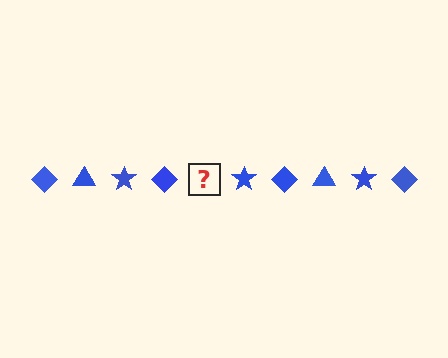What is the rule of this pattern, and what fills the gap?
The rule is that the pattern cycles through diamond, triangle, star shapes in blue. The gap should be filled with a blue triangle.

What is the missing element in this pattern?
The missing element is a blue triangle.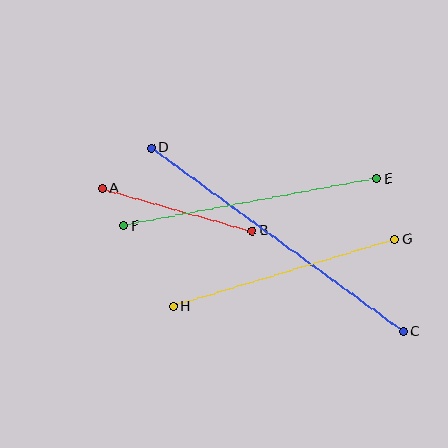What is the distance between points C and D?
The distance is approximately 311 pixels.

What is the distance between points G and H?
The distance is approximately 231 pixels.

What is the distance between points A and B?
The distance is approximately 156 pixels.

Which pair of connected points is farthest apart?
Points C and D are farthest apart.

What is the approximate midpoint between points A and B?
The midpoint is at approximately (177, 210) pixels.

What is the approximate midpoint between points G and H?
The midpoint is at approximately (284, 273) pixels.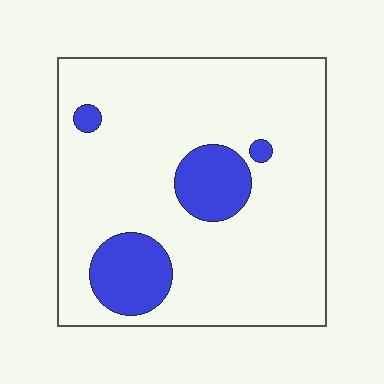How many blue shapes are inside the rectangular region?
4.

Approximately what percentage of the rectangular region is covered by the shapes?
Approximately 15%.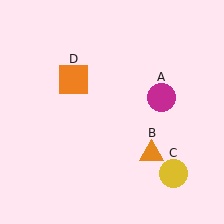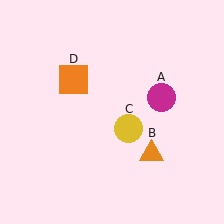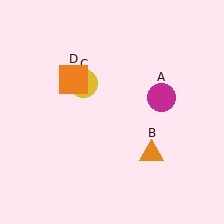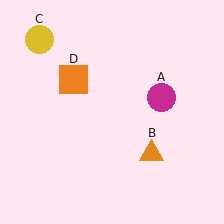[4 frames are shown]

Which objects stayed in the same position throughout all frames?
Magenta circle (object A) and orange triangle (object B) and orange square (object D) remained stationary.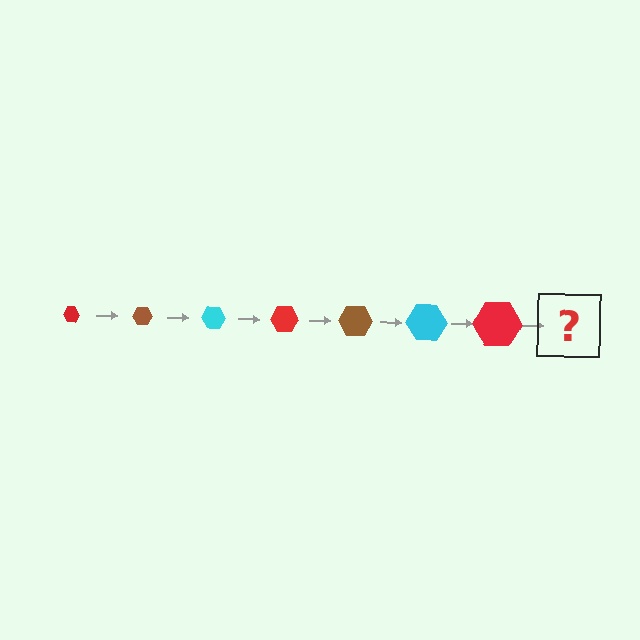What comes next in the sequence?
The next element should be a brown hexagon, larger than the previous one.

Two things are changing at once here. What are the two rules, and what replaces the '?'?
The two rules are that the hexagon grows larger each step and the color cycles through red, brown, and cyan. The '?' should be a brown hexagon, larger than the previous one.